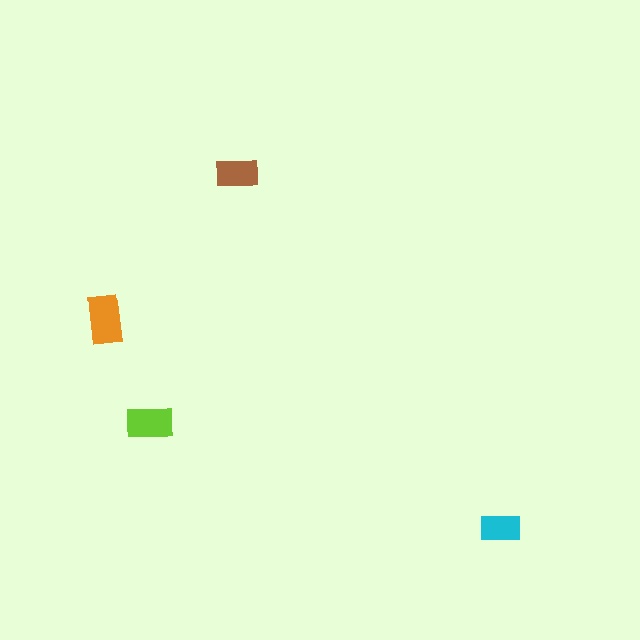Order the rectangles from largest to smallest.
the orange one, the lime one, the brown one, the cyan one.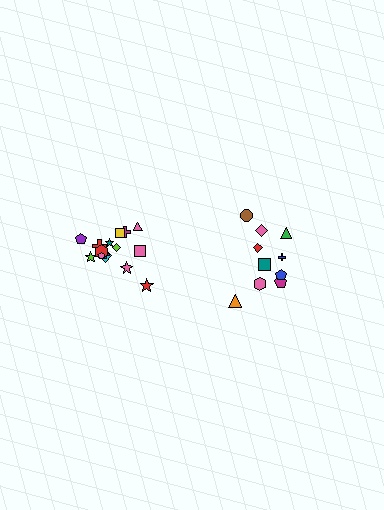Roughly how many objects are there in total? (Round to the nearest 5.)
Roughly 25 objects in total.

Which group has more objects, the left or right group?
The left group.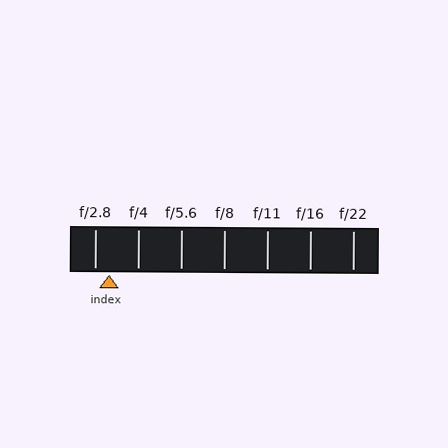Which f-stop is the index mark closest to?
The index mark is closest to f/2.8.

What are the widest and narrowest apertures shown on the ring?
The widest aperture shown is f/2.8 and the narrowest is f/22.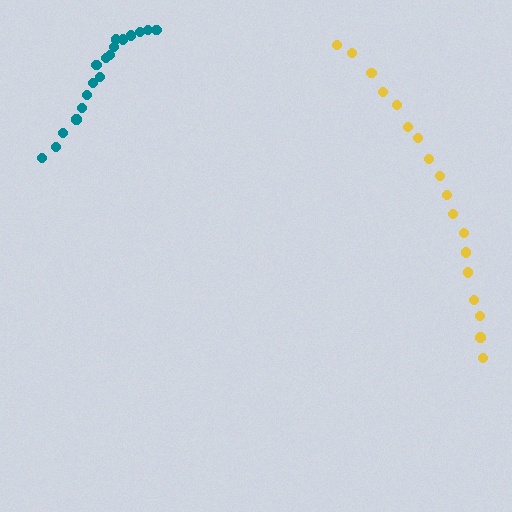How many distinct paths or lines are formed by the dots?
There are 2 distinct paths.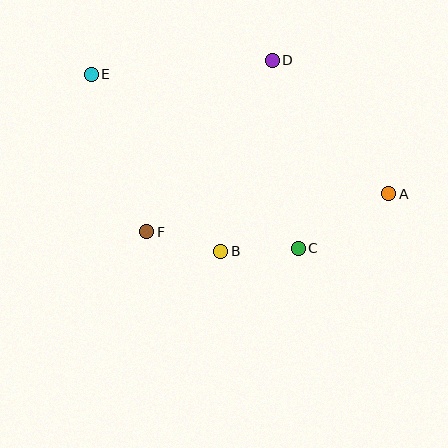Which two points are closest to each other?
Points B and F are closest to each other.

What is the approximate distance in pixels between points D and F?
The distance between D and F is approximately 212 pixels.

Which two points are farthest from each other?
Points A and E are farthest from each other.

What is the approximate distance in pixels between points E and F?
The distance between E and F is approximately 167 pixels.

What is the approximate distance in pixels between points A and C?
The distance between A and C is approximately 106 pixels.